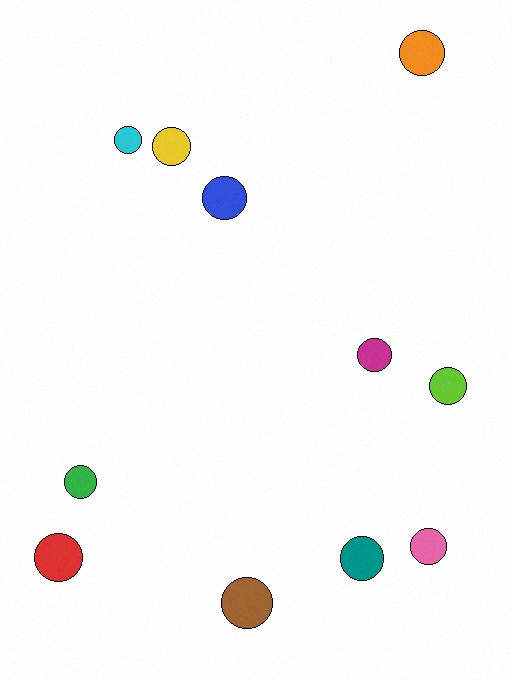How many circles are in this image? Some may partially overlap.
There are 11 circles.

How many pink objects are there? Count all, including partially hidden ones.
There is 1 pink object.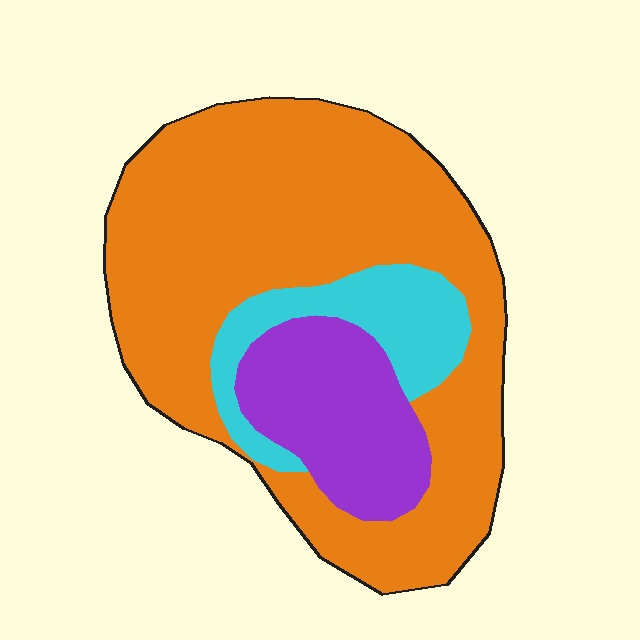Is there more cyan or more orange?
Orange.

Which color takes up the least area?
Cyan, at roughly 15%.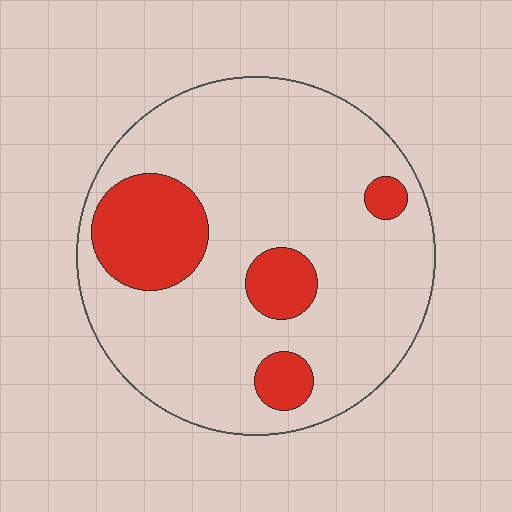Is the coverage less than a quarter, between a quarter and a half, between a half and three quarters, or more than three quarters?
Less than a quarter.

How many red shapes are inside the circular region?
4.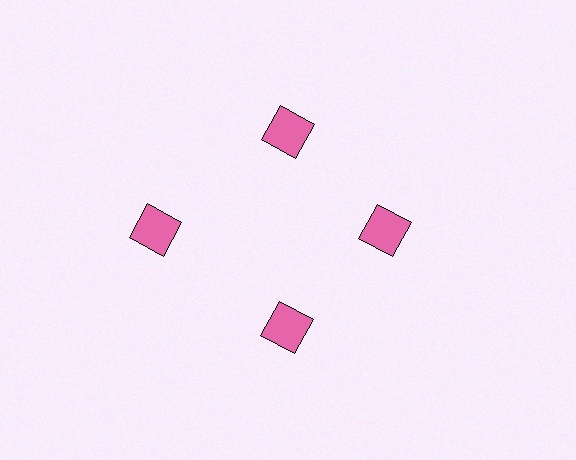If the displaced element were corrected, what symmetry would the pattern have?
It would have 4-fold rotational symmetry — the pattern would map onto itself every 90 degrees.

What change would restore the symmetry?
The symmetry would be restored by moving it inward, back onto the ring so that all 4 squares sit at equal angles and equal distance from the center.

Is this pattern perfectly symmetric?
No. The 4 pink squares are arranged in a ring, but one element near the 9 o'clock position is pushed outward from the center, breaking the 4-fold rotational symmetry.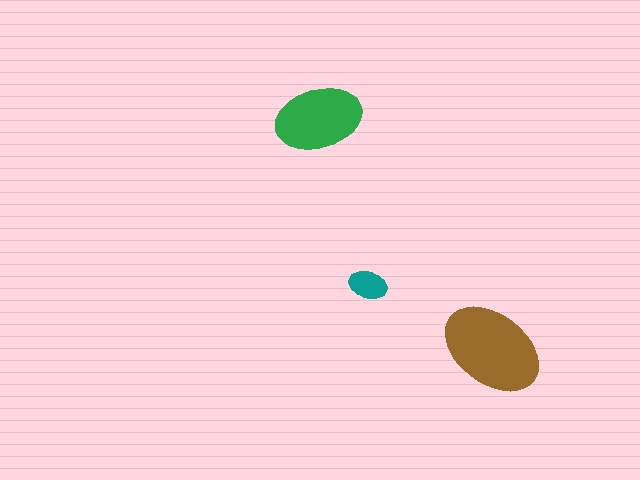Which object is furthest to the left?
The green ellipse is leftmost.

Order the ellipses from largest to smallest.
the brown one, the green one, the teal one.